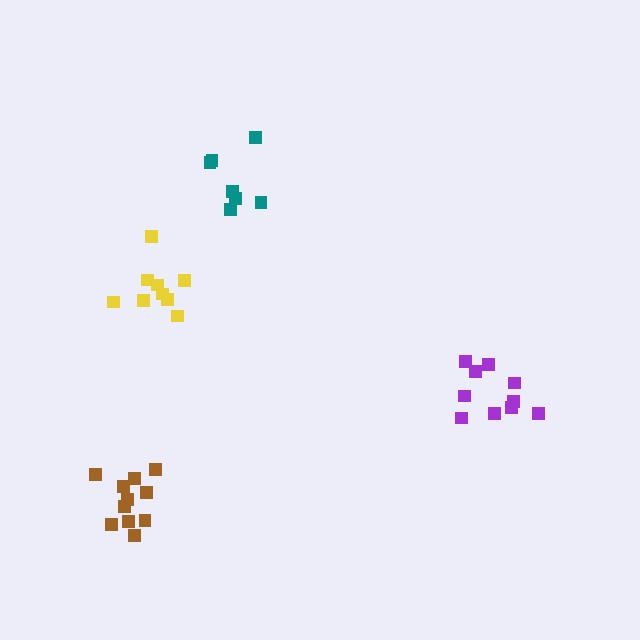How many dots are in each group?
Group 1: 10 dots, Group 2: 7 dots, Group 3: 11 dots, Group 4: 9 dots (37 total).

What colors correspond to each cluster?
The clusters are colored: purple, teal, brown, yellow.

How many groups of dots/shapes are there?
There are 4 groups.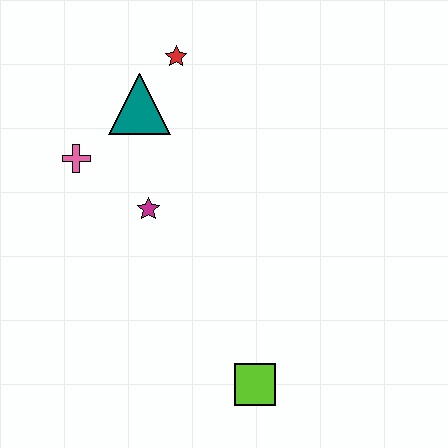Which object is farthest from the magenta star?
The lime square is farthest from the magenta star.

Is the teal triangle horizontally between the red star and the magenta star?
No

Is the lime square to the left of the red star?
No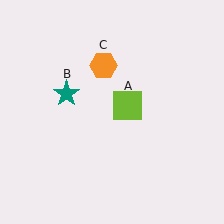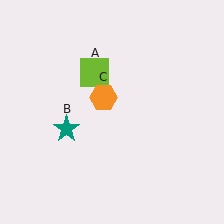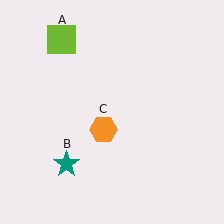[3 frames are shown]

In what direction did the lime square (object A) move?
The lime square (object A) moved up and to the left.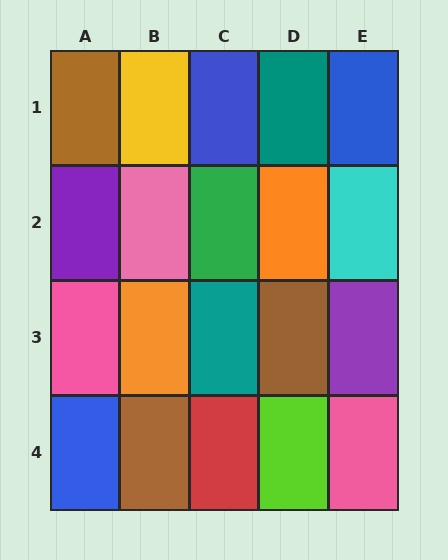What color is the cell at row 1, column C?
Blue.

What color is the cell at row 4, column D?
Lime.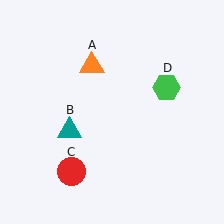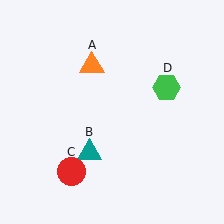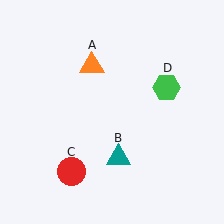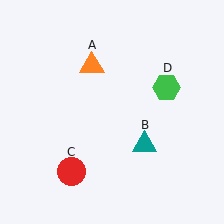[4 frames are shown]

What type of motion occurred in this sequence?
The teal triangle (object B) rotated counterclockwise around the center of the scene.